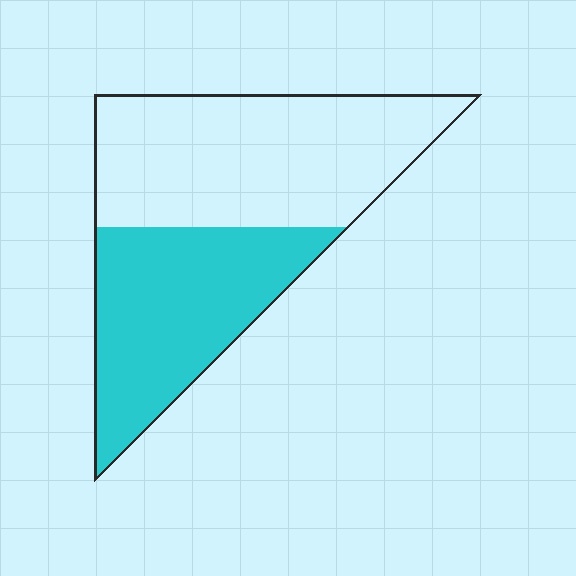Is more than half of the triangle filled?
No.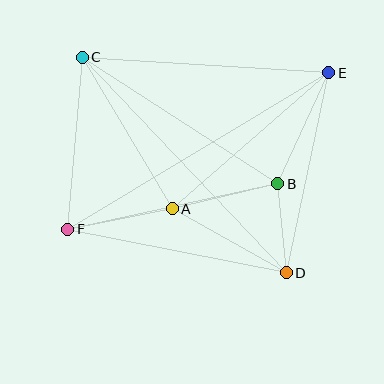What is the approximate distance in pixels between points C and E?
The distance between C and E is approximately 247 pixels.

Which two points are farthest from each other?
Points E and F are farthest from each other.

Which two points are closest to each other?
Points B and D are closest to each other.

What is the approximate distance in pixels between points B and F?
The distance between B and F is approximately 215 pixels.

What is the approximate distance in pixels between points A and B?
The distance between A and B is approximately 108 pixels.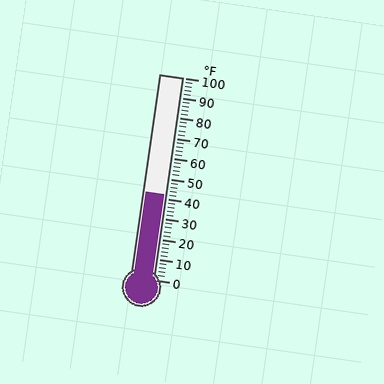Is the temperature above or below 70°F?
The temperature is below 70°F.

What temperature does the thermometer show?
The thermometer shows approximately 42°F.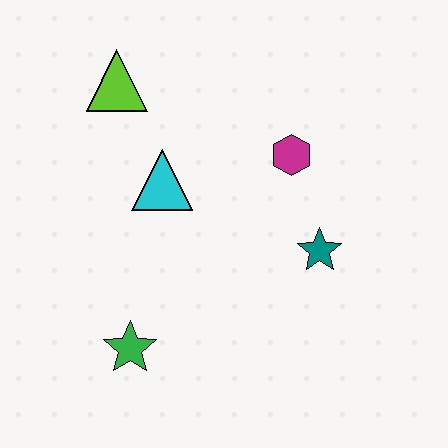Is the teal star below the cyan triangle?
Yes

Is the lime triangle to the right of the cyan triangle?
No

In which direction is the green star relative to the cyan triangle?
The green star is below the cyan triangle.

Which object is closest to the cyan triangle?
The lime triangle is closest to the cyan triangle.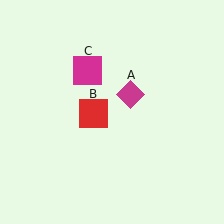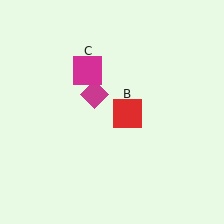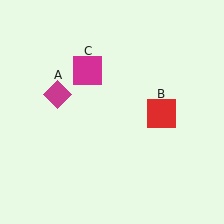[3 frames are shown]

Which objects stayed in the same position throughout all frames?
Magenta square (object C) remained stationary.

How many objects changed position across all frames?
2 objects changed position: magenta diamond (object A), red square (object B).